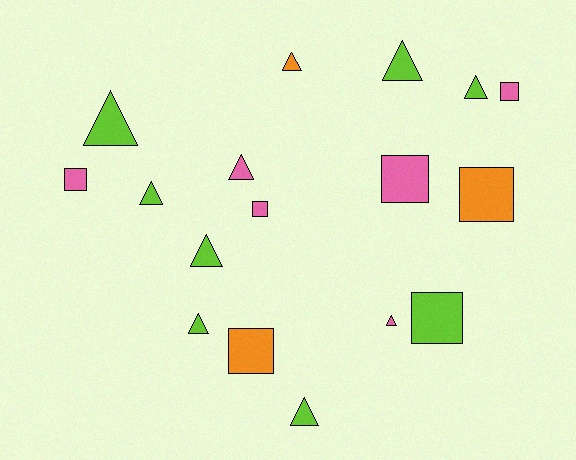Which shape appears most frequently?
Triangle, with 10 objects.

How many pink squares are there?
There are 4 pink squares.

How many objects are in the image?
There are 17 objects.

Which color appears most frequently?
Lime, with 8 objects.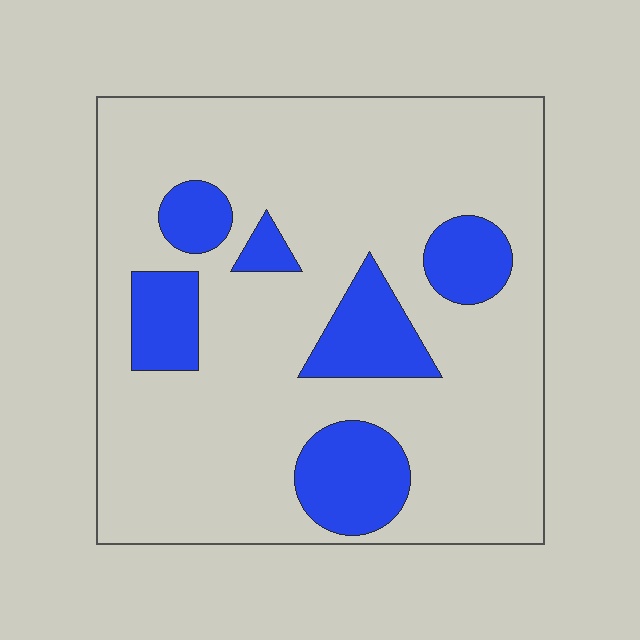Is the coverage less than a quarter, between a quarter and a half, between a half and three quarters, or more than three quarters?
Less than a quarter.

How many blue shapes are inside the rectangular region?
6.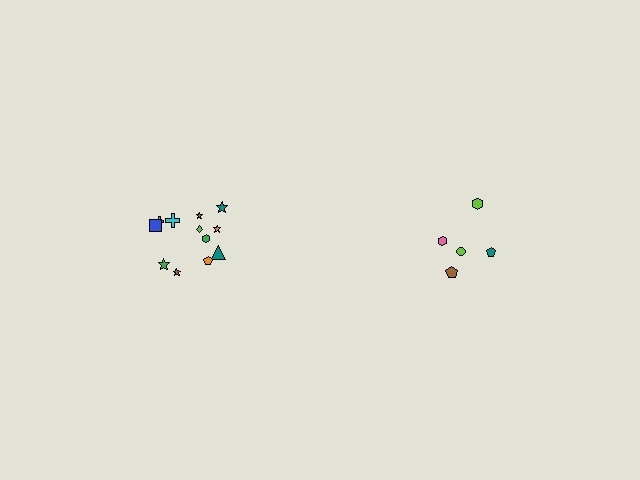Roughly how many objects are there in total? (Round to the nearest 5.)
Roughly 15 objects in total.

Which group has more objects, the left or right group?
The left group.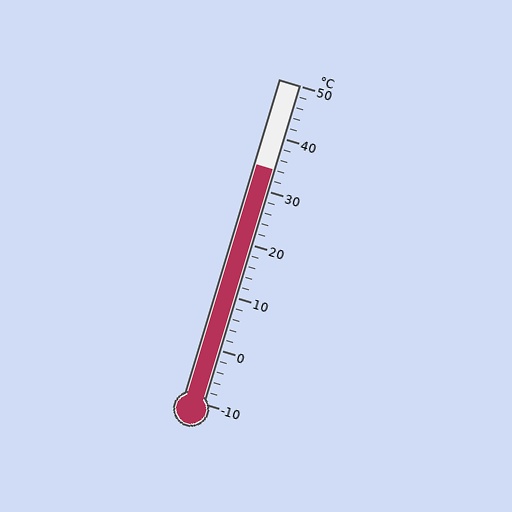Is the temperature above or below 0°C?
The temperature is above 0°C.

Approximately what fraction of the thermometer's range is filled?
The thermometer is filled to approximately 75% of its range.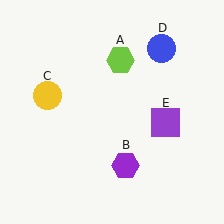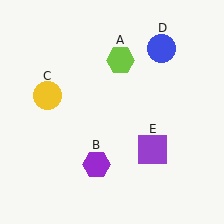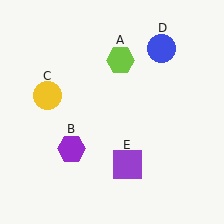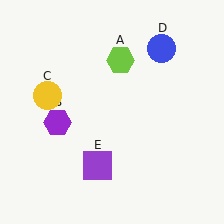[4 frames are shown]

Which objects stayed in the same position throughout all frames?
Lime hexagon (object A) and yellow circle (object C) and blue circle (object D) remained stationary.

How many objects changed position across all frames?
2 objects changed position: purple hexagon (object B), purple square (object E).